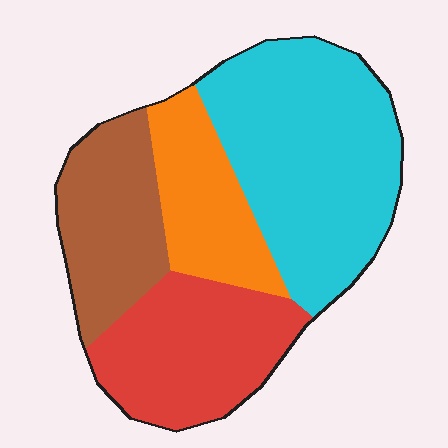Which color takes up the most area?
Cyan, at roughly 40%.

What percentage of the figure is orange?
Orange covers roughly 15% of the figure.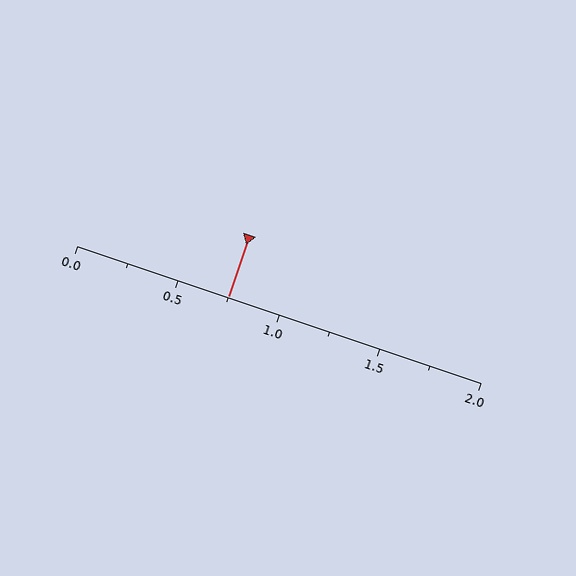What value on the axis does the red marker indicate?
The marker indicates approximately 0.75.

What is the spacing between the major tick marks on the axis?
The major ticks are spaced 0.5 apart.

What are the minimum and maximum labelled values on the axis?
The axis runs from 0.0 to 2.0.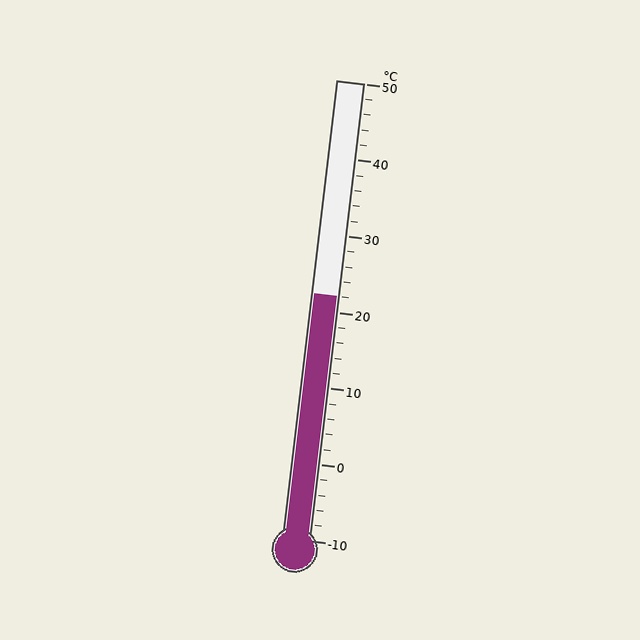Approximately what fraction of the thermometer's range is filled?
The thermometer is filled to approximately 55% of its range.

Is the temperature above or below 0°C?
The temperature is above 0°C.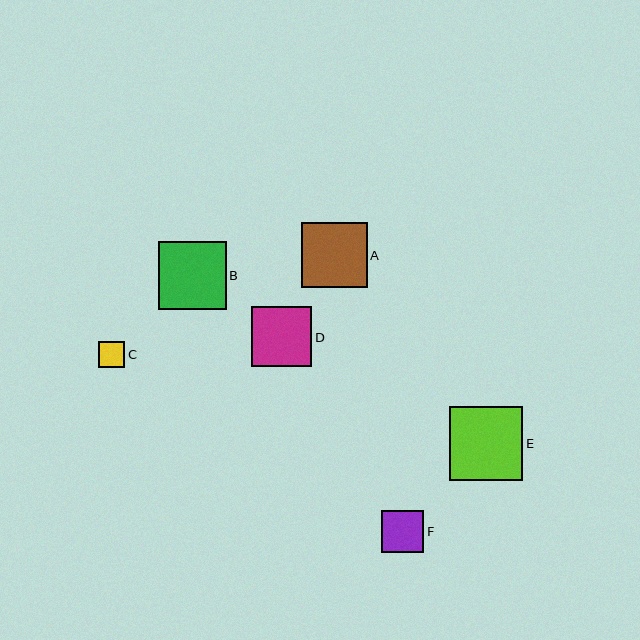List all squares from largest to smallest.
From largest to smallest: E, B, A, D, F, C.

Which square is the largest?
Square E is the largest with a size of approximately 74 pixels.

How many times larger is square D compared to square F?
Square D is approximately 1.4 times the size of square F.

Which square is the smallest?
Square C is the smallest with a size of approximately 26 pixels.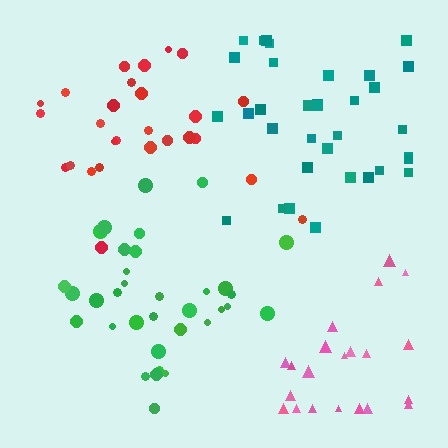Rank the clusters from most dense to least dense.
green, red, teal, pink.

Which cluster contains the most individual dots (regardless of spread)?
Teal (34).